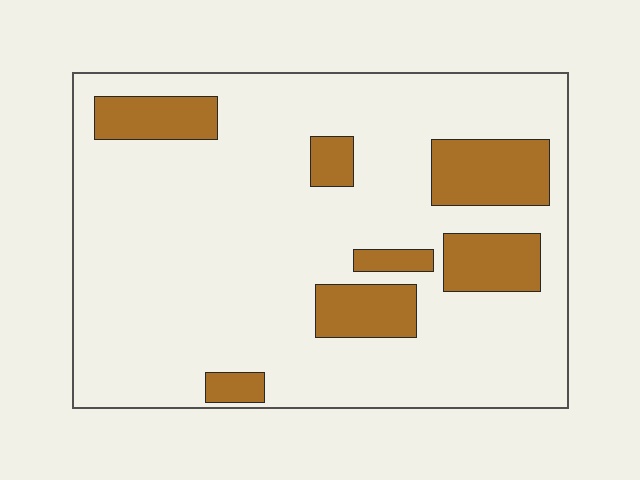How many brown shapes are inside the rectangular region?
7.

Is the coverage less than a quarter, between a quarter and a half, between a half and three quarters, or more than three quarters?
Less than a quarter.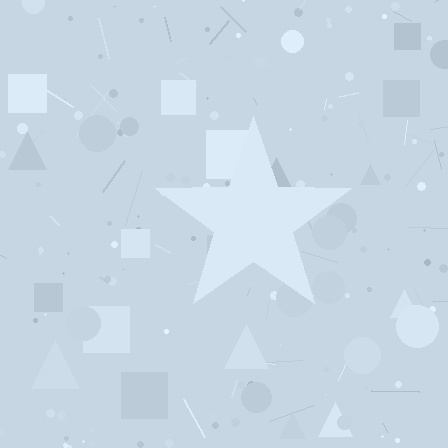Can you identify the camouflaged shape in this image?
The camouflaged shape is a star.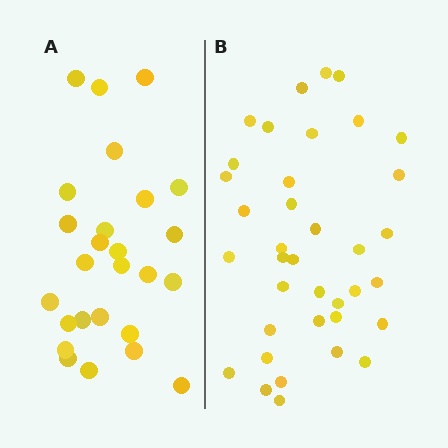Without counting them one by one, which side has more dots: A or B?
Region B (the right region) has more dots.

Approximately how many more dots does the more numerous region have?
Region B has roughly 12 or so more dots than region A.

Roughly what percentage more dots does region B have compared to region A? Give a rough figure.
About 40% more.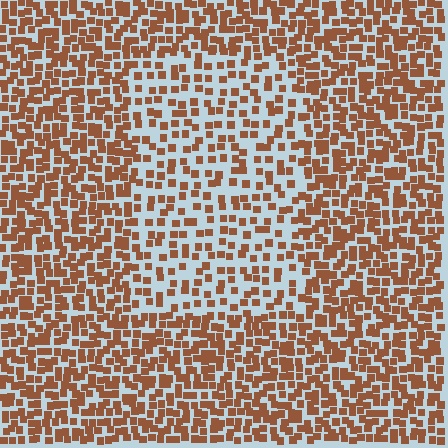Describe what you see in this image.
The image contains small brown elements arranged at two different densities. A rectangle-shaped region is visible where the elements are less densely packed than the surrounding area.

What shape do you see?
I see a rectangle.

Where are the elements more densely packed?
The elements are more densely packed outside the rectangle boundary.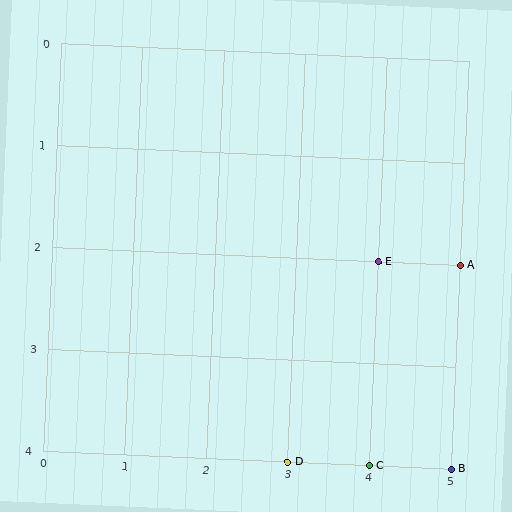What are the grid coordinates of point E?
Point E is at grid coordinates (4, 2).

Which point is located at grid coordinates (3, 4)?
Point D is at (3, 4).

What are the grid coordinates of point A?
Point A is at grid coordinates (5, 2).